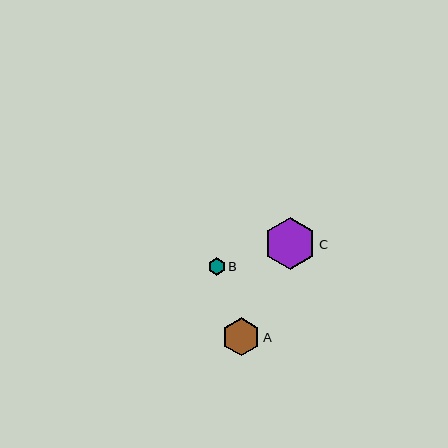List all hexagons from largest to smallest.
From largest to smallest: C, A, B.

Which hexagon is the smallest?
Hexagon B is the smallest with a size of approximately 17 pixels.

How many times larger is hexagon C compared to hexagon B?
Hexagon C is approximately 3.0 times the size of hexagon B.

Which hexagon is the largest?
Hexagon C is the largest with a size of approximately 52 pixels.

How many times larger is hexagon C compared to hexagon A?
Hexagon C is approximately 1.4 times the size of hexagon A.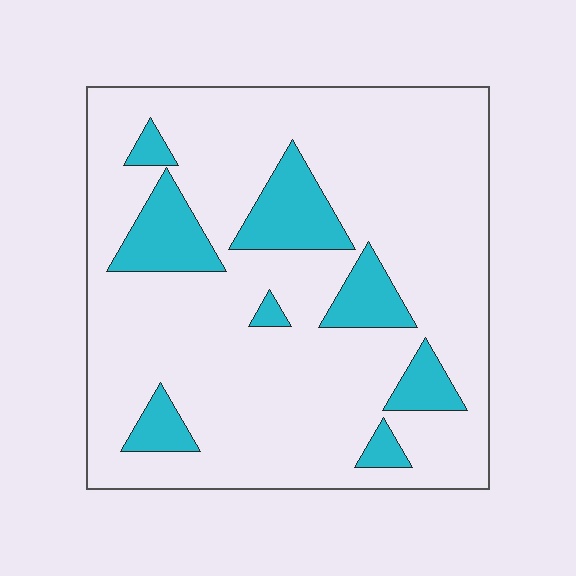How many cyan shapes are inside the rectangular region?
8.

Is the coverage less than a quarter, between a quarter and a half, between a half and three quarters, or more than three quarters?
Less than a quarter.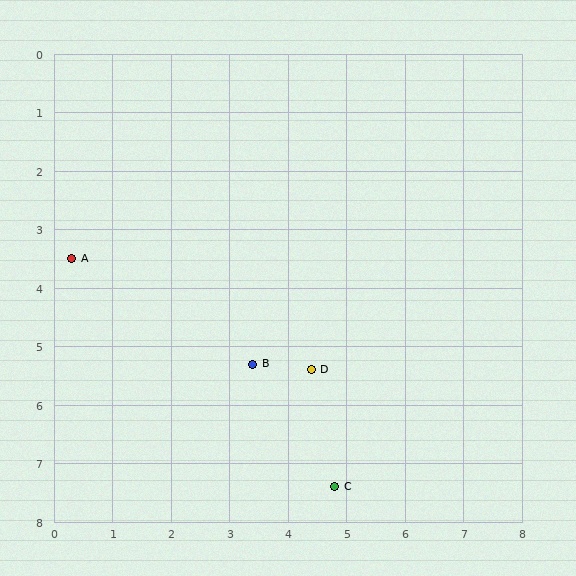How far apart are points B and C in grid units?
Points B and C are about 2.5 grid units apart.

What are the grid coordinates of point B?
Point B is at approximately (3.4, 5.3).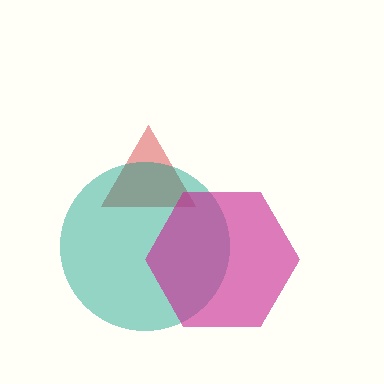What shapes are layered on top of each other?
The layered shapes are: a red triangle, a teal circle, a magenta hexagon.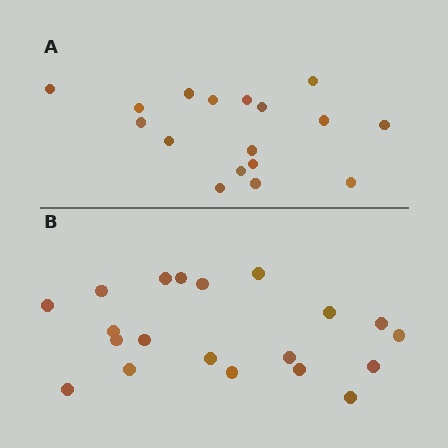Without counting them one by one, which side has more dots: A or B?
Region B (the bottom region) has more dots.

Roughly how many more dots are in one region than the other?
Region B has just a few more — roughly 2 or 3 more dots than region A.